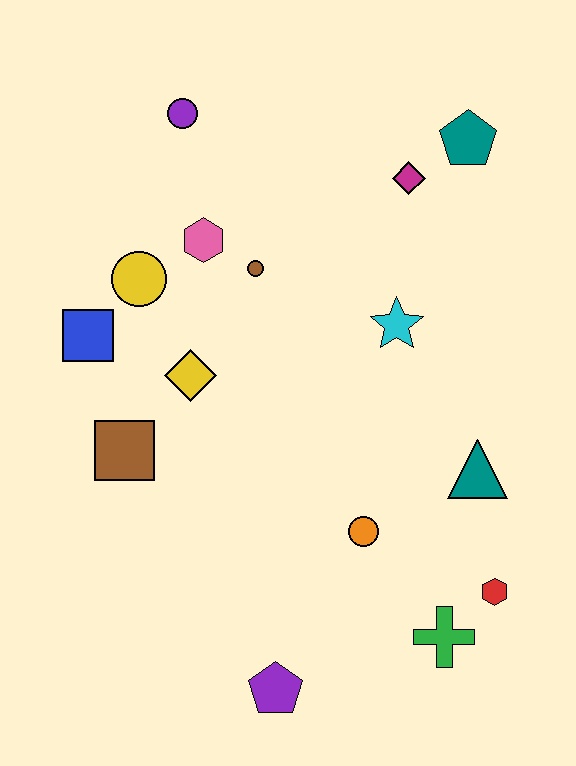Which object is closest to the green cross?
The red hexagon is closest to the green cross.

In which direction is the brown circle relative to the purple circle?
The brown circle is below the purple circle.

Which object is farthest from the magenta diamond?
The purple pentagon is farthest from the magenta diamond.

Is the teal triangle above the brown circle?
No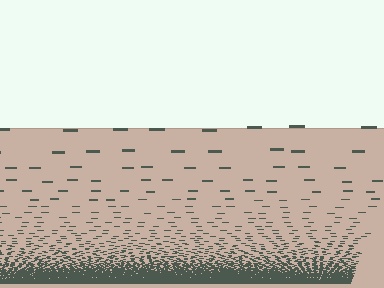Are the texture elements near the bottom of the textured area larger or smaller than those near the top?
Smaller. The gradient is inverted — elements near the bottom are smaller and denser.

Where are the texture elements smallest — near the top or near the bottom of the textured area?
Near the bottom.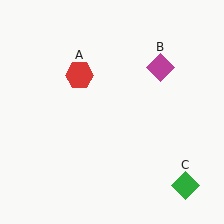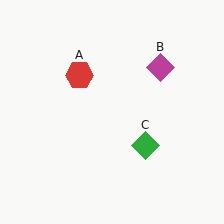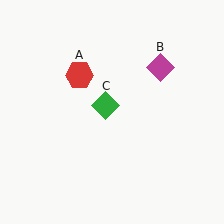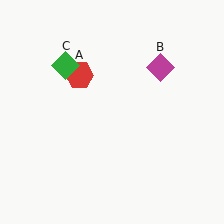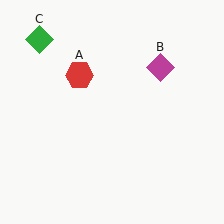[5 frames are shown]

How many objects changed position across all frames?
1 object changed position: green diamond (object C).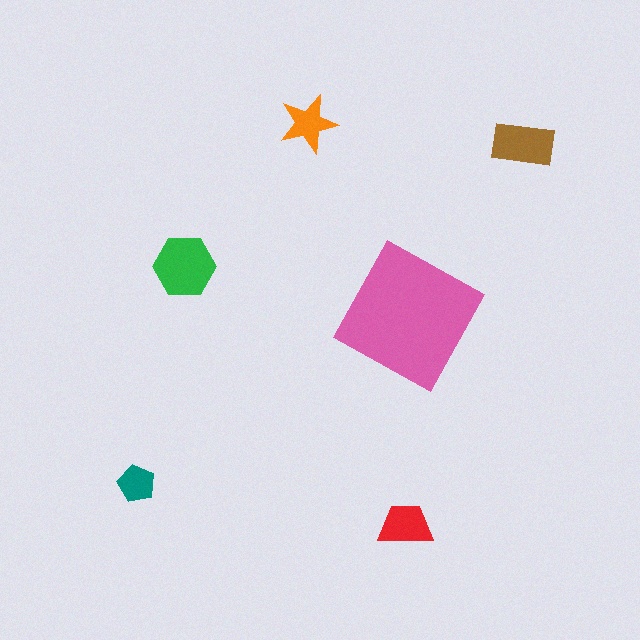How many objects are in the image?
There are 6 objects in the image.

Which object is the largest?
The pink square.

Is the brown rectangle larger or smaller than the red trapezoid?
Larger.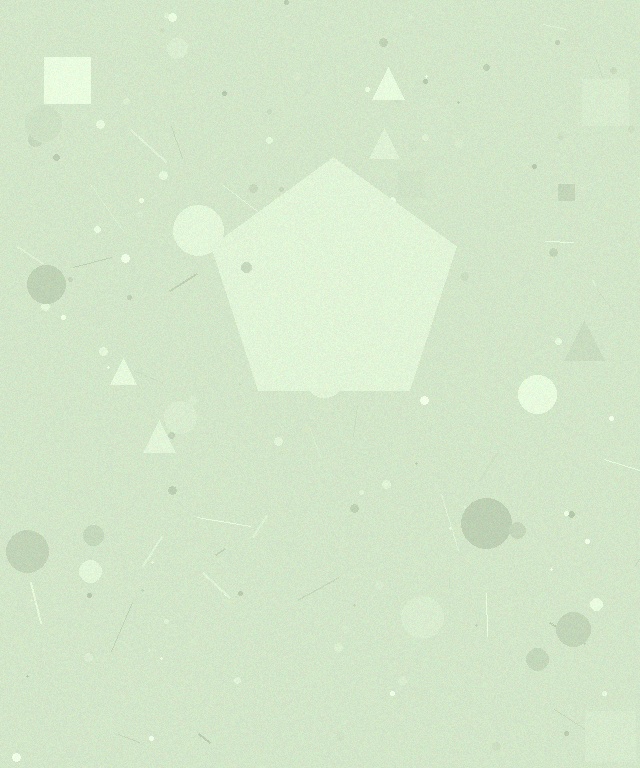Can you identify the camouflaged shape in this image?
The camouflaged shape is a pentagon.